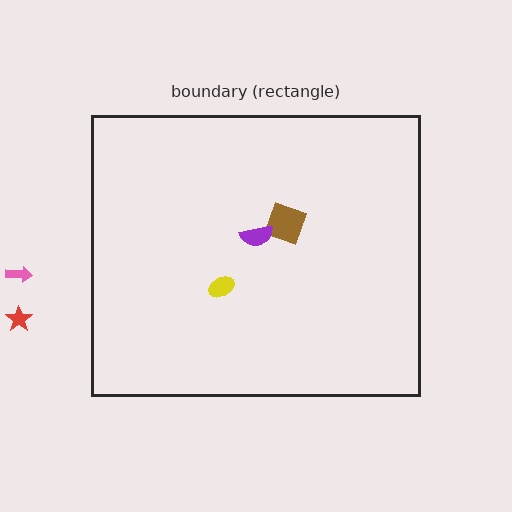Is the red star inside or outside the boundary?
Outside.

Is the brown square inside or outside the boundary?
Inside.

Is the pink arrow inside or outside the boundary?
Outside.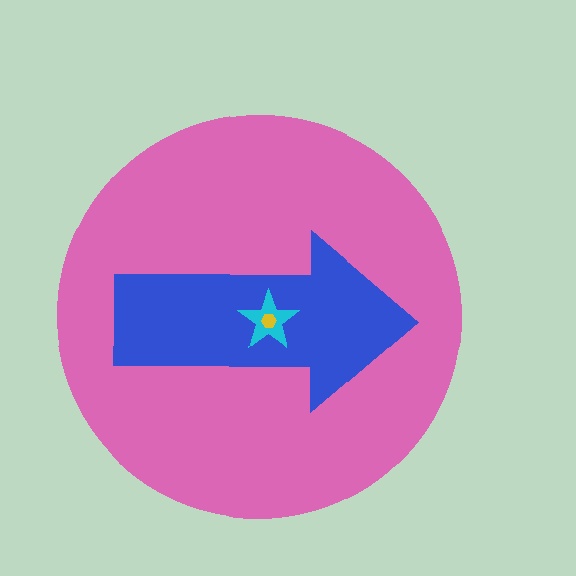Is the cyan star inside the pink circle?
Yes.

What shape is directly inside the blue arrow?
The cyan star.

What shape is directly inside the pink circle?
The blue arrow.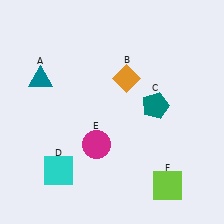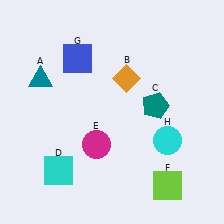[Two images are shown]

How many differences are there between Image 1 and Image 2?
There are 2 differences between the two images.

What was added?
A blue square (G), a cyan circle (H) were added in Image 2.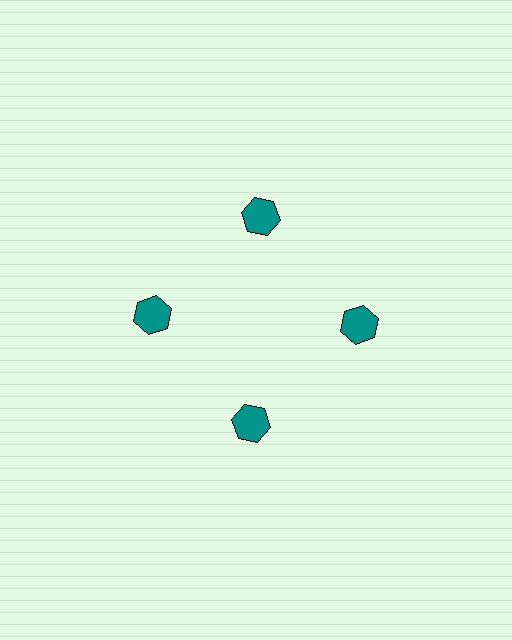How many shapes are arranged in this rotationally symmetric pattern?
There are 4 shapes, arranged in 4 groups of 1.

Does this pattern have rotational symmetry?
Yes, this pattern has 4-fold rotational symmetry. It looks the same after rotating 90 degrees around the center.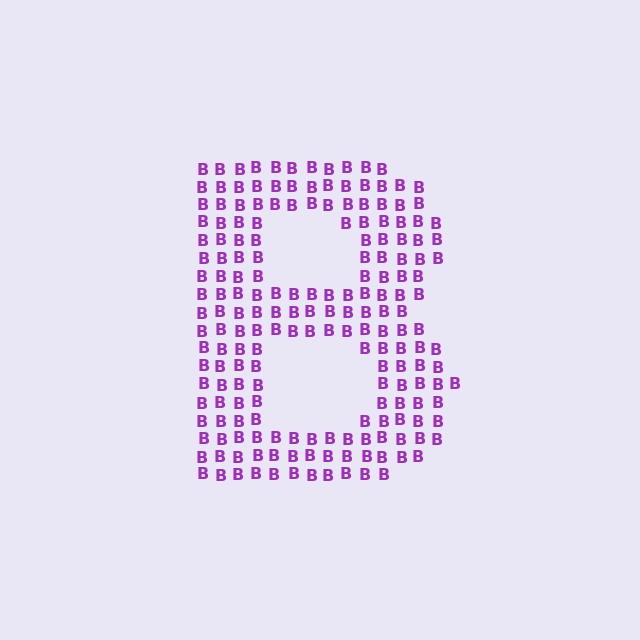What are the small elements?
The small elements are letter B's.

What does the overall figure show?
The overall figure shows the letter B.